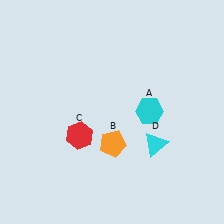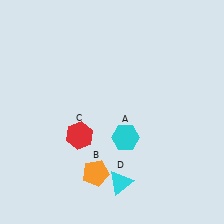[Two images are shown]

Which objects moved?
The objects that moved are: the cyan hexagon (A), the orange pentagon (B), the cyan triangle (D).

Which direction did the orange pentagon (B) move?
The orange pentagon (B) moved down.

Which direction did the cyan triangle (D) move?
The cyan triangle (D) moved down.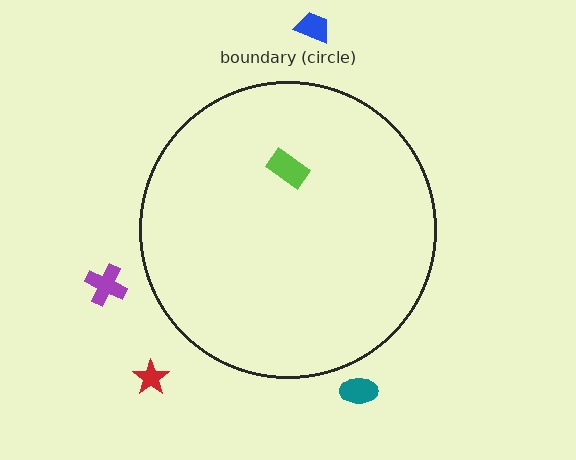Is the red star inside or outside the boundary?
Outside.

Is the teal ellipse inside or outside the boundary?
Outside.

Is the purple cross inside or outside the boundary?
Outside.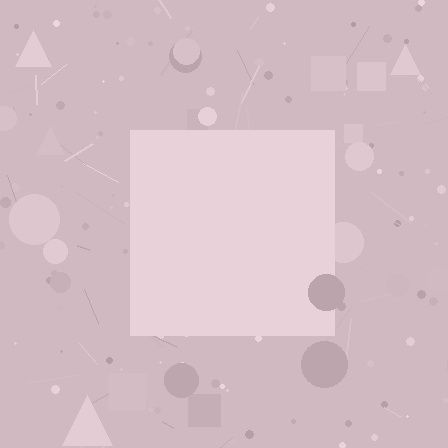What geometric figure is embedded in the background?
A square is embedded in the background.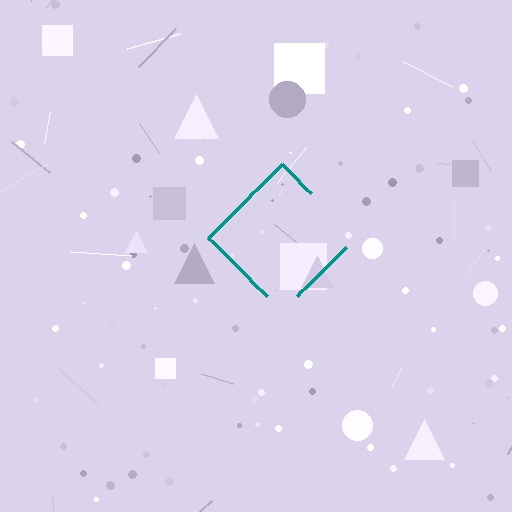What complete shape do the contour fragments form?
The contour fragments form a diamond.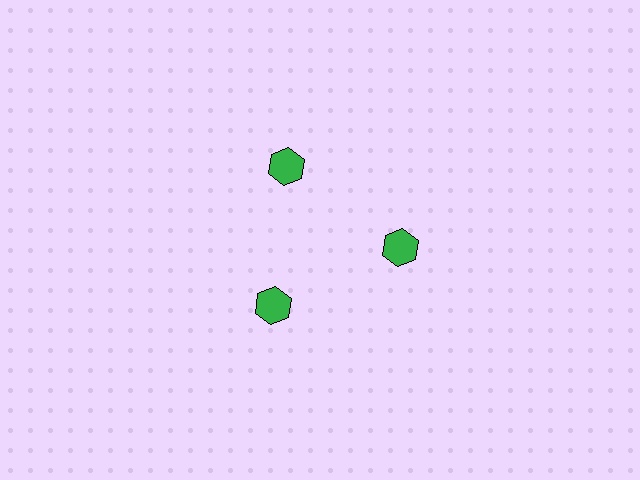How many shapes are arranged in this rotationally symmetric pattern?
There are 3 shapes, arranged in 3 groups of 1.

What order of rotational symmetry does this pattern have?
This pattern has 3-fold rotational symmetry.